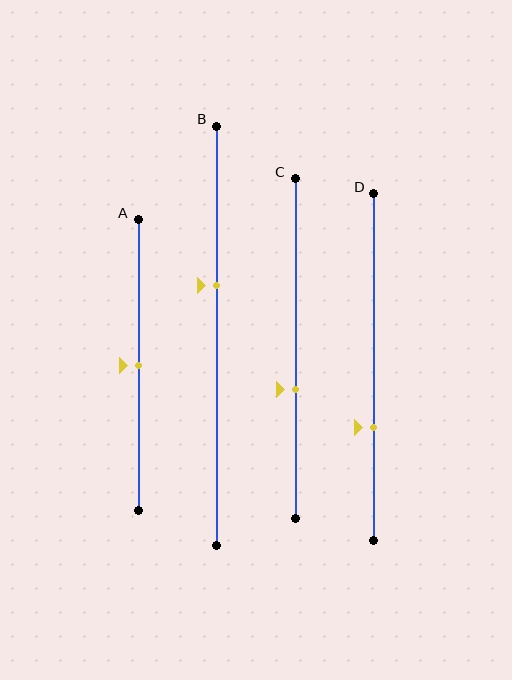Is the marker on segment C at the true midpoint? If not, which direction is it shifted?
No, the marker on segment C is shifted downward by about 12% of the segment length.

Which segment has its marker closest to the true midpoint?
Segment A has its marker closest to the true midpoint.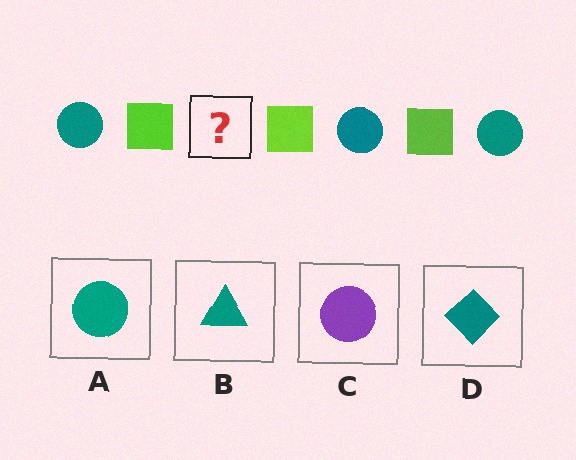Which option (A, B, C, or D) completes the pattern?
A.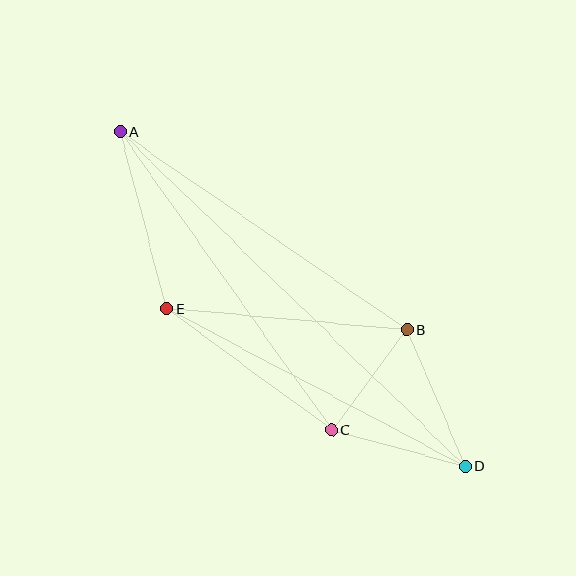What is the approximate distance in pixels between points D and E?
The distance between D and E is approximately 338 pixels.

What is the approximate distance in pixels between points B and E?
The distance between B and E is approximately 242 pixels.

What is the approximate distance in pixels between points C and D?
The distance between C and D is approximately 138 pixels.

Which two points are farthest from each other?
Points A and D are farthest from each other.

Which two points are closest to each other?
Points B and C are closest to each other.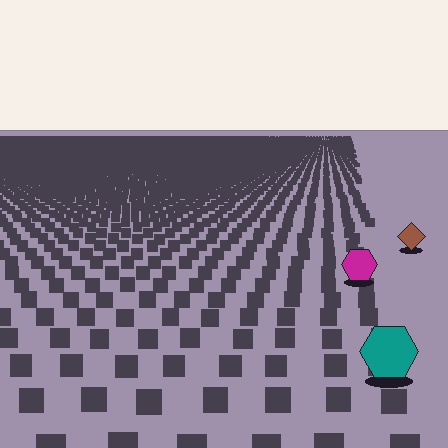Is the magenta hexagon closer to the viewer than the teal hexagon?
No. The teal hexagon is closer — you can tell from the texture gradient: the ground texture is coarser near it.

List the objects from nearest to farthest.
From nearest to farthest: the teal hexagon, the magenta hexagon, the brown diamond.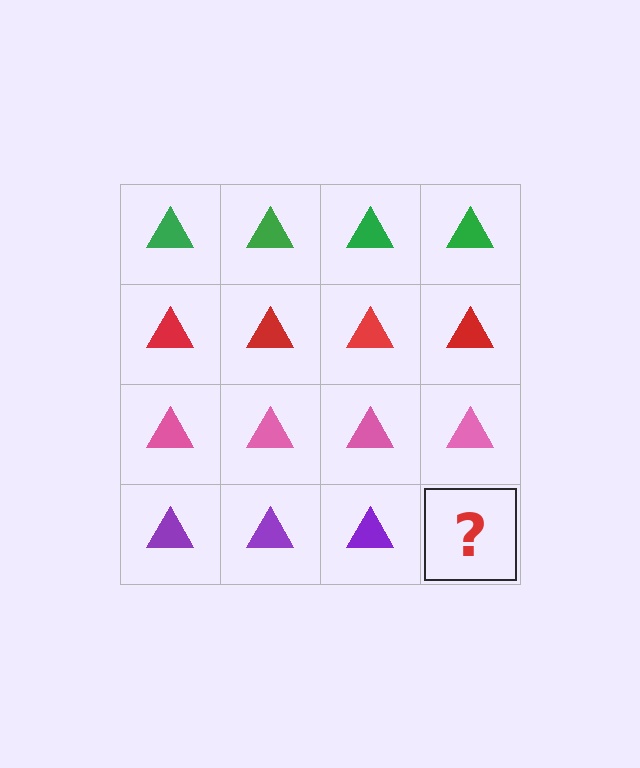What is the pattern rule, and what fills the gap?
The rule is that each row has a consistent color. The gap should be filled with a purple triangle.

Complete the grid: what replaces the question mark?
The question mark should be replaced with a purple triangle.